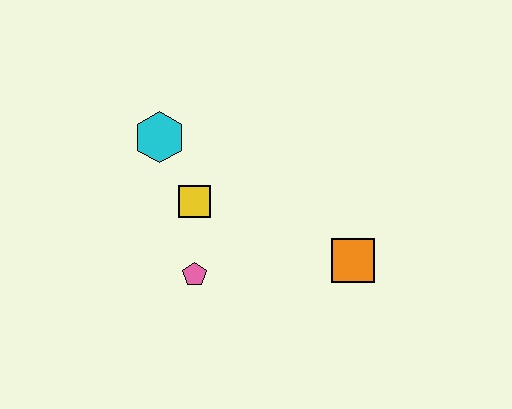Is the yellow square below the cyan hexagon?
Yes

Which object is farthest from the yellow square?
The orange square is farthest from the yellow square.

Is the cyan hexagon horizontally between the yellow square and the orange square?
No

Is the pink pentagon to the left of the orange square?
Yes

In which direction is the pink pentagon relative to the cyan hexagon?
The pink pentagon is below the cyan hexagon.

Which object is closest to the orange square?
The pink pentagon is closest to the orange square.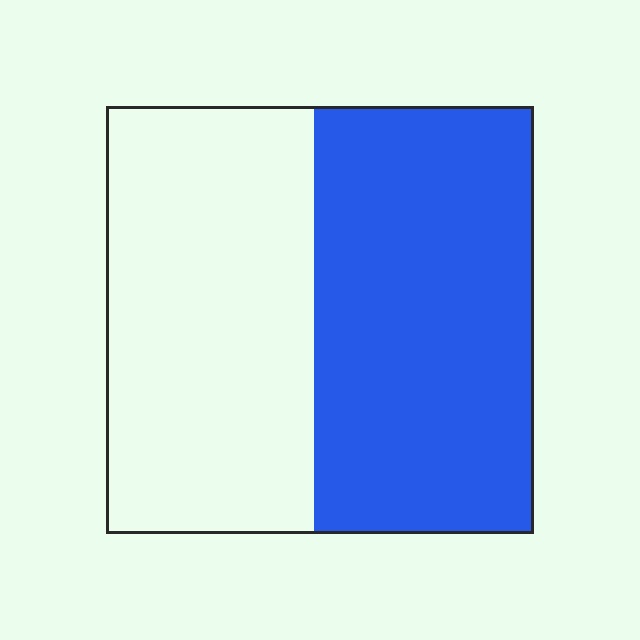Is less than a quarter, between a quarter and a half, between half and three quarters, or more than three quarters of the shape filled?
Between half and three quarters.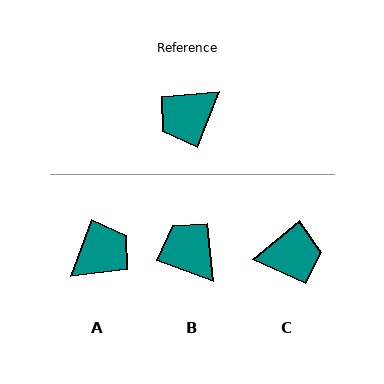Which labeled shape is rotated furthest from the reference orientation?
A, about 179 degrees away.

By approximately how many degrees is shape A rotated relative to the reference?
Approximately 179 degrees clockwise.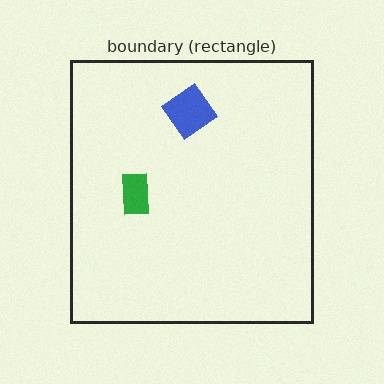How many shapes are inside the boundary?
2 inside, 0 outside.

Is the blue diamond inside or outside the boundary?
Inside.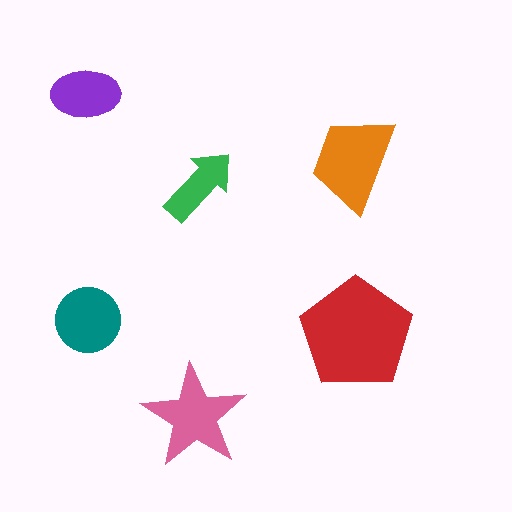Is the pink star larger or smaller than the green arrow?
Larger.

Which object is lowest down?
The pink star is bottommost.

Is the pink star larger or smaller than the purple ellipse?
Larger.